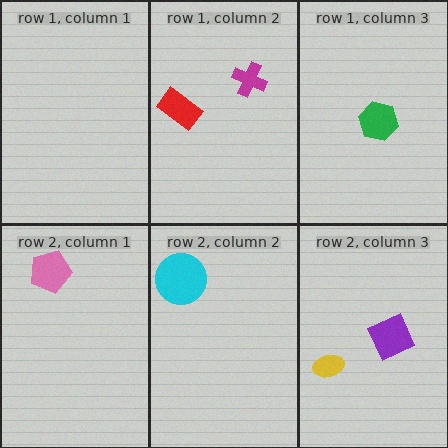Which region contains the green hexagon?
The row 1, column 3 region.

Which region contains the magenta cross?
The row 1, column 2 region.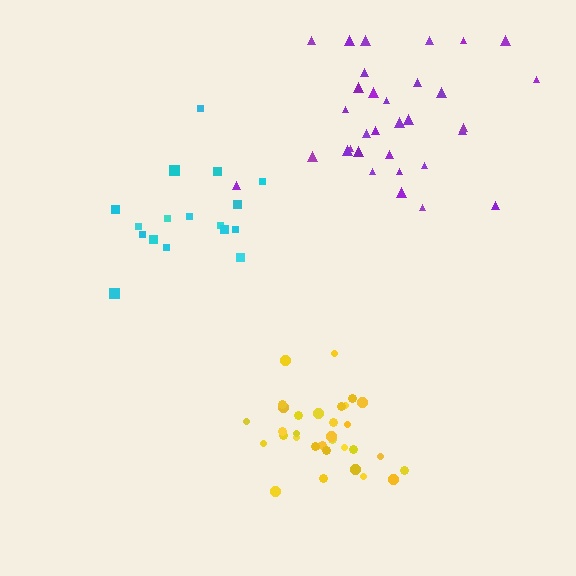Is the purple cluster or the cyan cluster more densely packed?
Cyan.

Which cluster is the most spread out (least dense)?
Purple.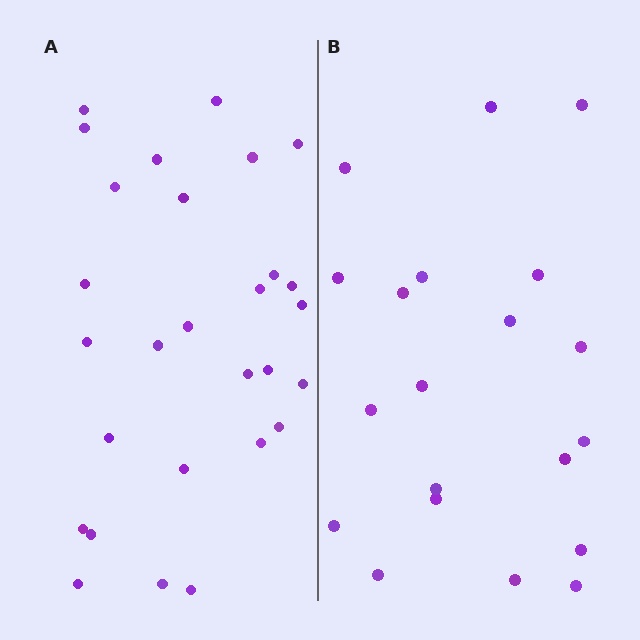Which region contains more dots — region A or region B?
Region A (the left region) has more dots.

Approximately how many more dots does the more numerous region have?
Region A has roughly 8 or so more dots than region B.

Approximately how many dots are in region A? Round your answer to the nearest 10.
About 30 dots. (The exact count is 28, which rounds to 30.)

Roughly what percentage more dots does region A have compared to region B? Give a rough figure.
About 40% more.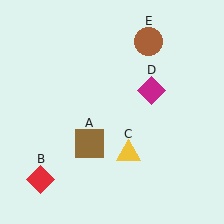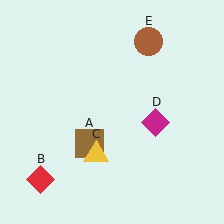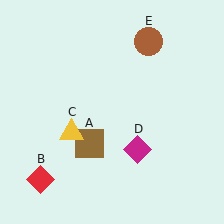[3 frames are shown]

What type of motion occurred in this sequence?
The yellow triangle (object C), magenta diamond (object D) rotated clockwise around the center of the scene.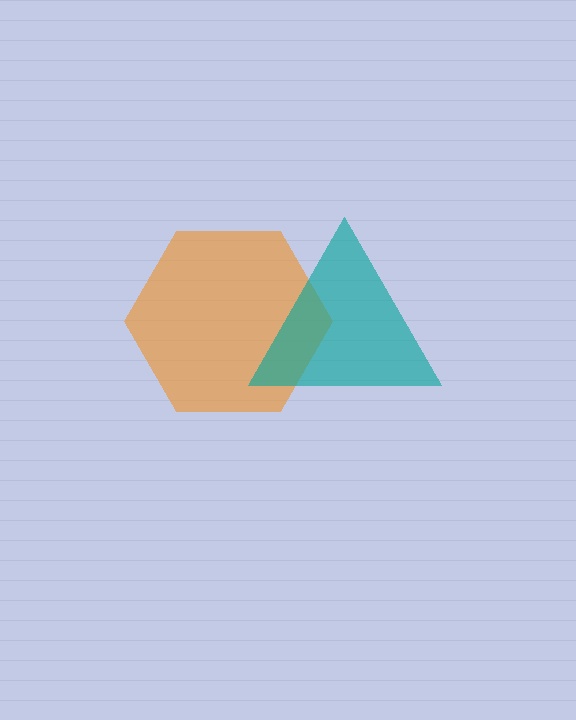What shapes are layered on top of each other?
The layered shapes are: an orange hexagon, a teal triangle.